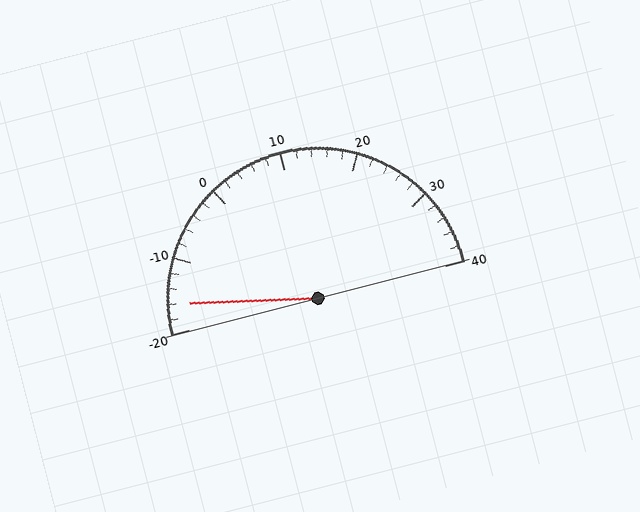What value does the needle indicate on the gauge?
The needle indicates approximately -16.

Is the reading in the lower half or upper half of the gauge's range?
The reading is in the lower half of the range (-20 to 40).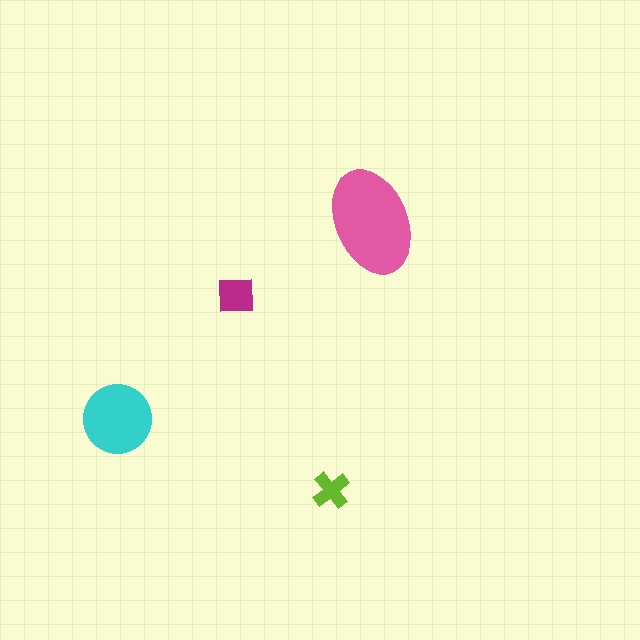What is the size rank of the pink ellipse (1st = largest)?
1st.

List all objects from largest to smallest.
The pink ellipse, the cyan circle, the magenta square, the lime cross.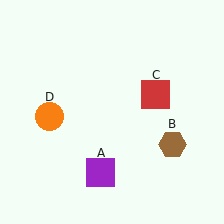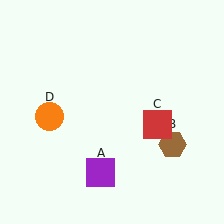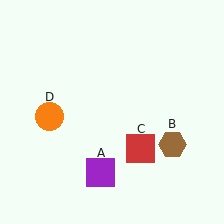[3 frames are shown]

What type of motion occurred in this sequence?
The red square (object C) rotated clockwise around the center of the scene.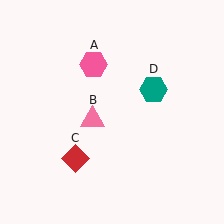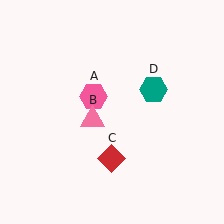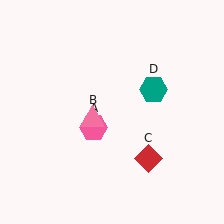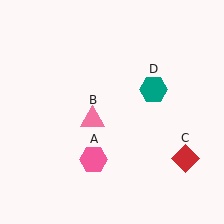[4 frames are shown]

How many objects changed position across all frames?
2 objects changed position: pink hexagon (object A), red diamond (object C).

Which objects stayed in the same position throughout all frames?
Pink triangle (object B) and teal hexagon (object D) remained stationary.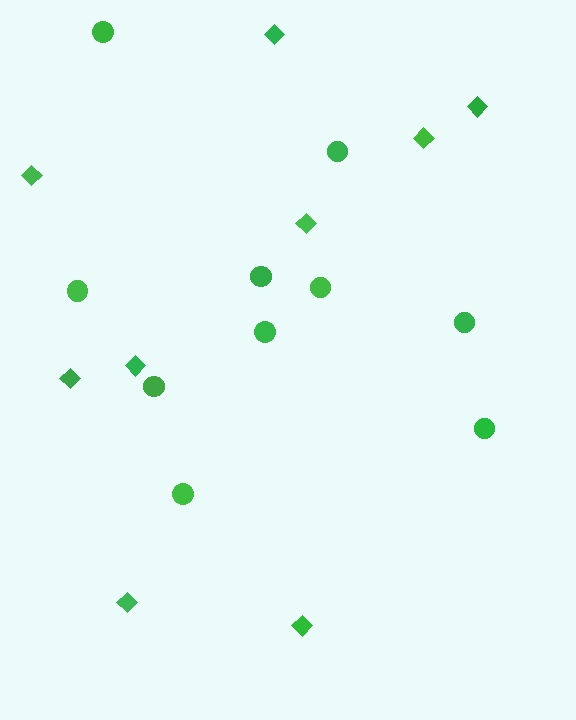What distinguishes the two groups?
There are 2 groups: one group of diamonds (9) and one group of circles (10).